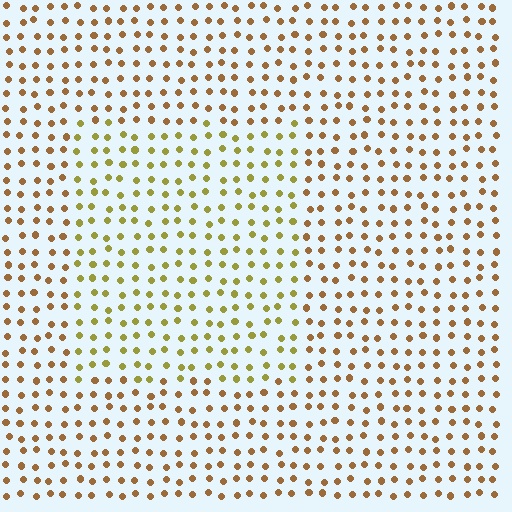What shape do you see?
I see a rectangle.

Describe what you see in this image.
The image is filled with small brown elements in a uniform arrangement. A rectangle-shaped region is visible where the elements are tinted to a slightly different hue, forming a subtle color boundary.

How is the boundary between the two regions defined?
The boundary is defined purely by a slight shift in hue (about 33 degrees). Spacing, size, and orientation are identical on both sides.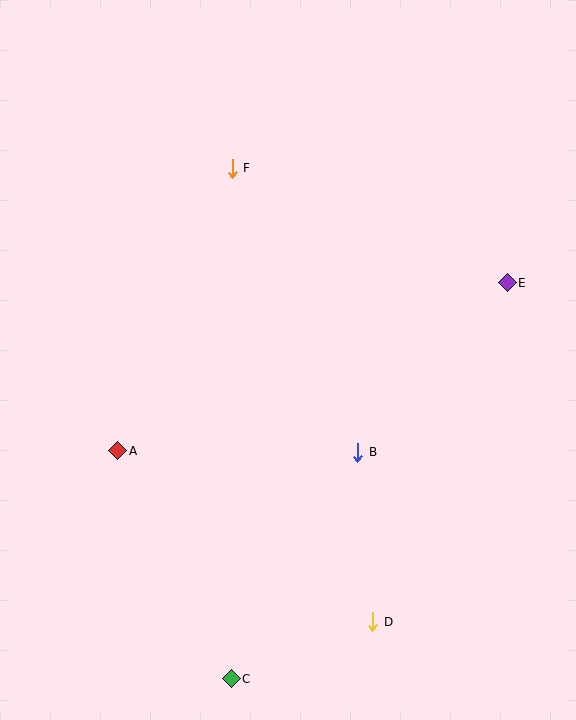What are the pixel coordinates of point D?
Point D is at (373, 622).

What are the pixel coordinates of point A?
Point A is at (118, 451).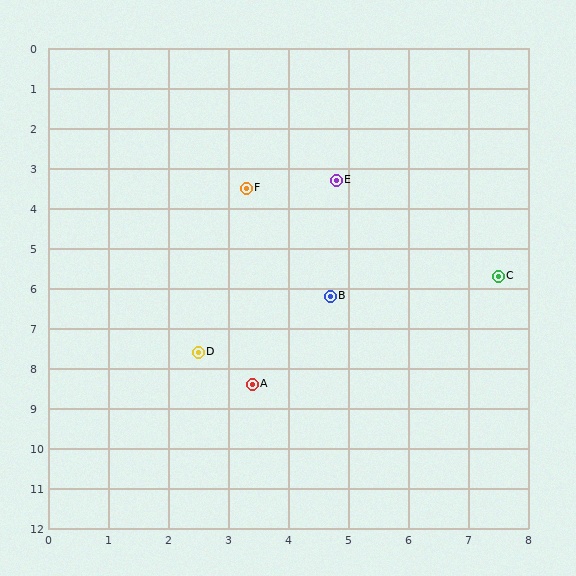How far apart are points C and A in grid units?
Points C and A are about 4.9 grid units apart.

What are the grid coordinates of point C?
Point C is at approximately (7.5, 5.7).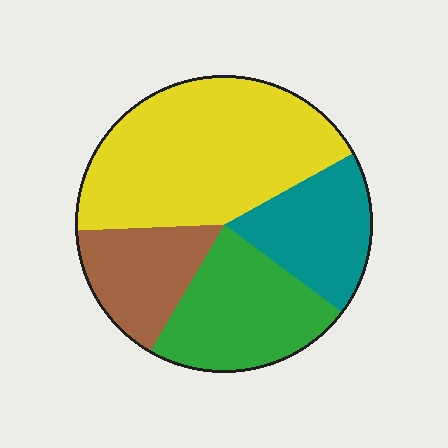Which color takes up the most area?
Yellow, at roughly 45%.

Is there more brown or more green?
Green.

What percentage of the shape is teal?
Teal takes up about one sixth (1/6) of the shape.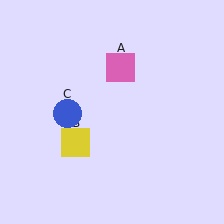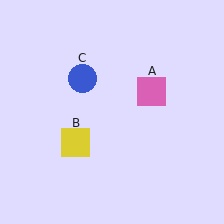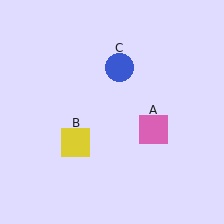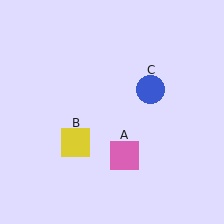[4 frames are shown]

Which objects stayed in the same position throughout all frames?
Yellow square (object B) remained stationary.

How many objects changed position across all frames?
2 objects changed position: pink square (object A), blue circle (object C).